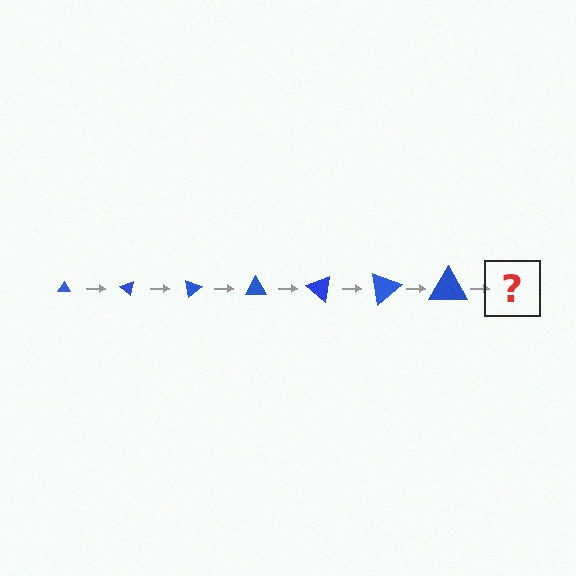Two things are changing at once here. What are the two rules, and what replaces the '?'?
The two rules are that the triangle grows larger each step and it rotates 40 degrees each step. The '?' should be a triangle, larger than the previous one and rotated 280 degrees from the start.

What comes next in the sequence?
The next element should be a triangle, larger than the previous one and rotated 280 degrees from the start.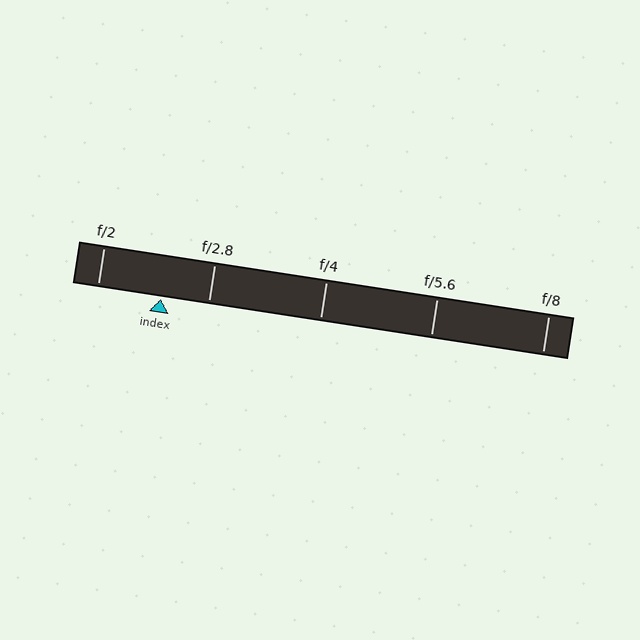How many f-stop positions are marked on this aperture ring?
There are 5 f-stop positions marked.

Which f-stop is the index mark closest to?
The index mark is closest to f/2.8.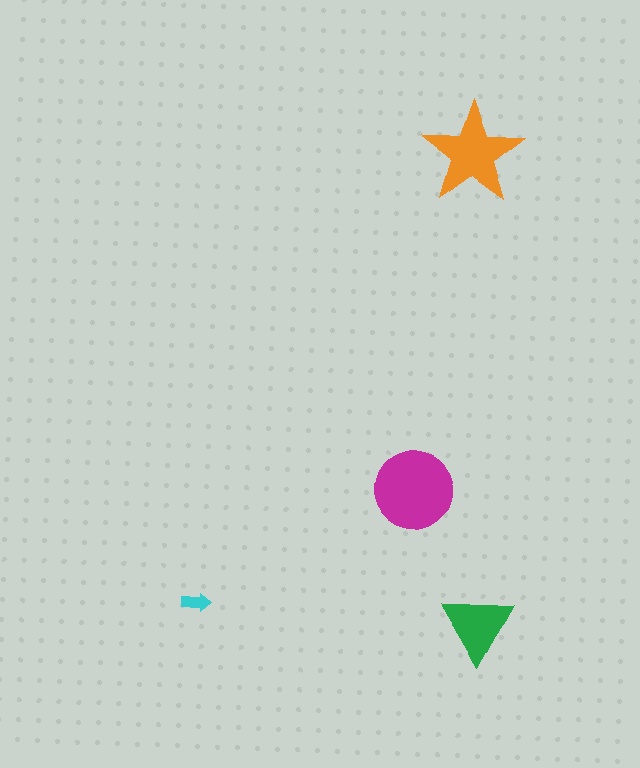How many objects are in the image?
There are 4 objects in the image.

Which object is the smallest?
The cyan arrow.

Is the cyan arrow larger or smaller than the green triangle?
Smaller.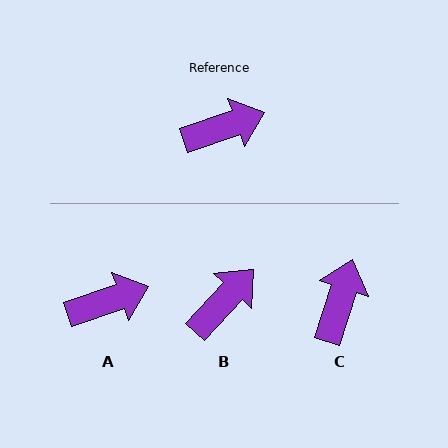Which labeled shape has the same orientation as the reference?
A.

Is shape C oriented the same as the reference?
No, it is off by about 54 degrees.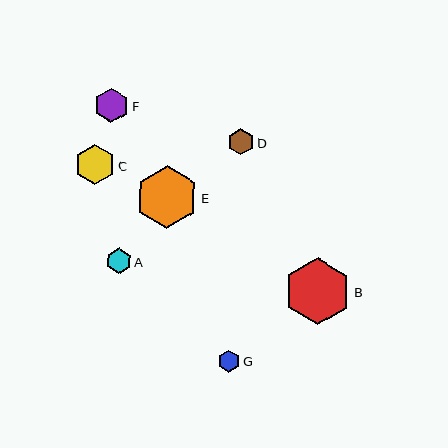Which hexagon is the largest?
Hexagon B is the largest with a size of approximately 67 pixels.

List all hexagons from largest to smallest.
From largest to smallest: B, E, C, F, D, A, G.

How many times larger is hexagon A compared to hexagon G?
Hexagon A is approximately 1.2 times the size of hexagon G.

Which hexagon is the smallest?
Hexagon G is the smallest with a size of approximately 22 pixels.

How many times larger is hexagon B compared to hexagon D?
Hexagon B is approximately 2.6 times the size of hexagon D.